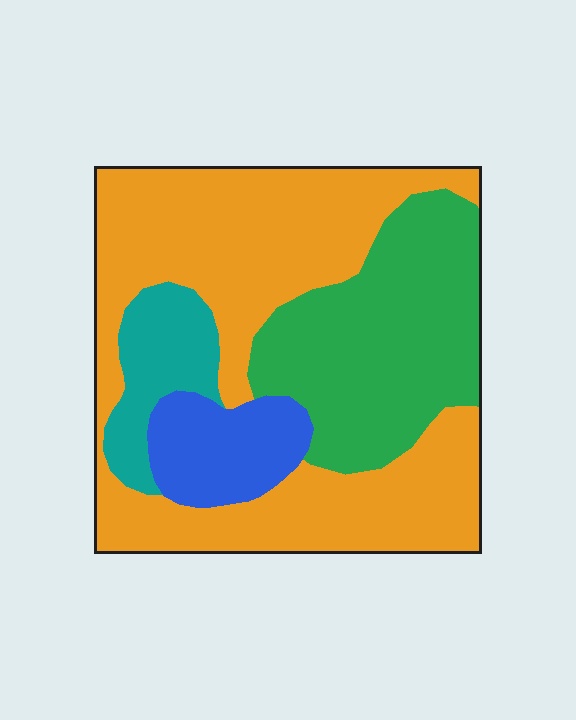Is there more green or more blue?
Green.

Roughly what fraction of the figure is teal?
Teal covers 9% of the figure.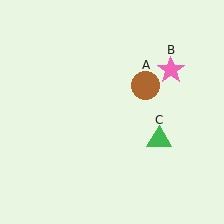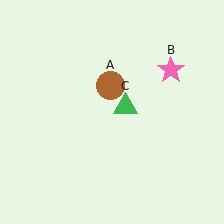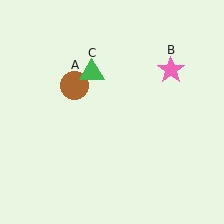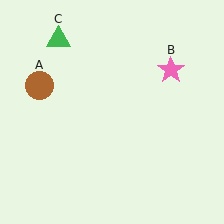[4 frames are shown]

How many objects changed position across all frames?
2 objects changed position: brown circle (object A), green triangle (object C).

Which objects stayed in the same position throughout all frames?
Pink star (object B) remained stationary.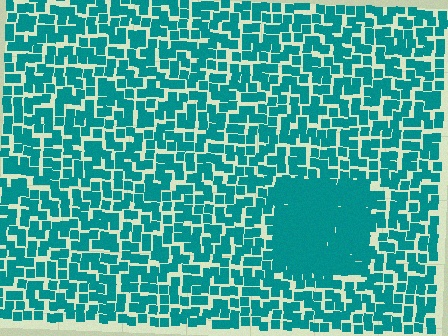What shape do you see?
I see a rectangle.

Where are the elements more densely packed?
The elements are more densely packed inside the rectangle boundary.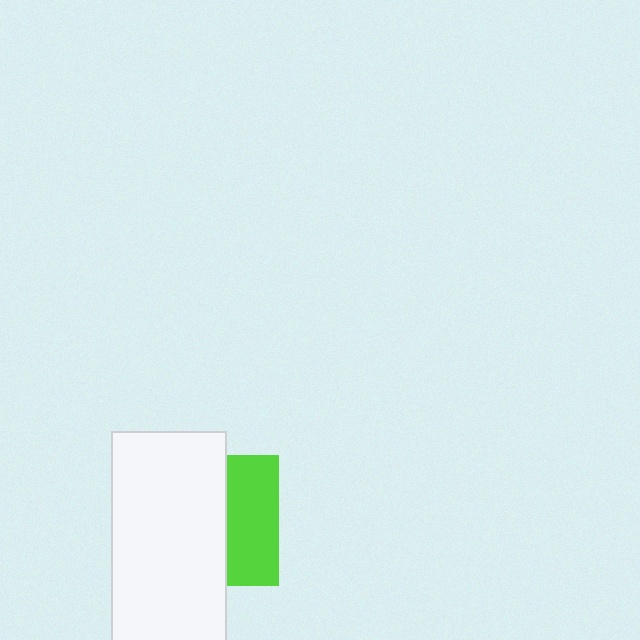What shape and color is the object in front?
The object in front is a white rectangle.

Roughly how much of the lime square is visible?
A small part of it is visible (roughly 39%).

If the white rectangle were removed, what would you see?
You would see the complete lime square.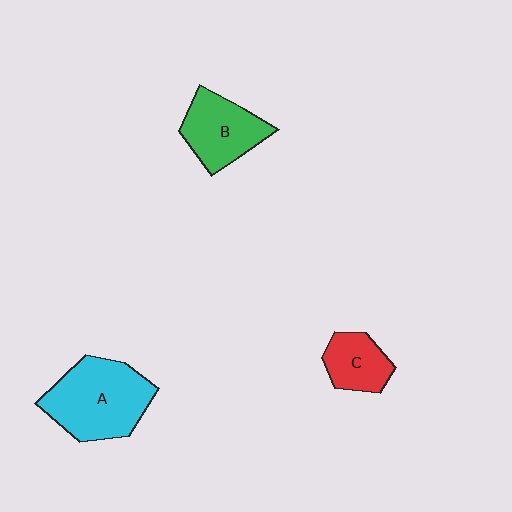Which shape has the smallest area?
Shape C (red).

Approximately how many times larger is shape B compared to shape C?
Approximately 1.4 times.